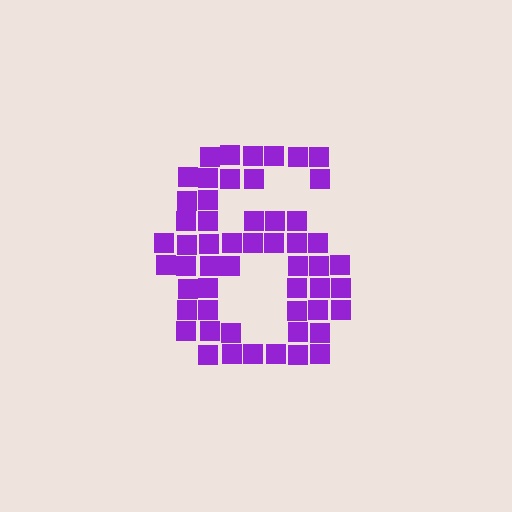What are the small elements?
The small elements are squares.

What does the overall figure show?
The overall figure shows the digit 6.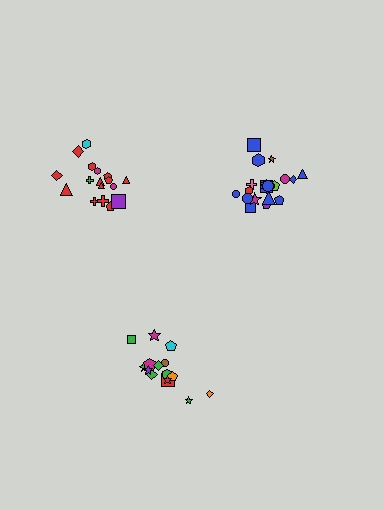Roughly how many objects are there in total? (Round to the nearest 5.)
Roughly 55 objects in total.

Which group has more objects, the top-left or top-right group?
The top-right group.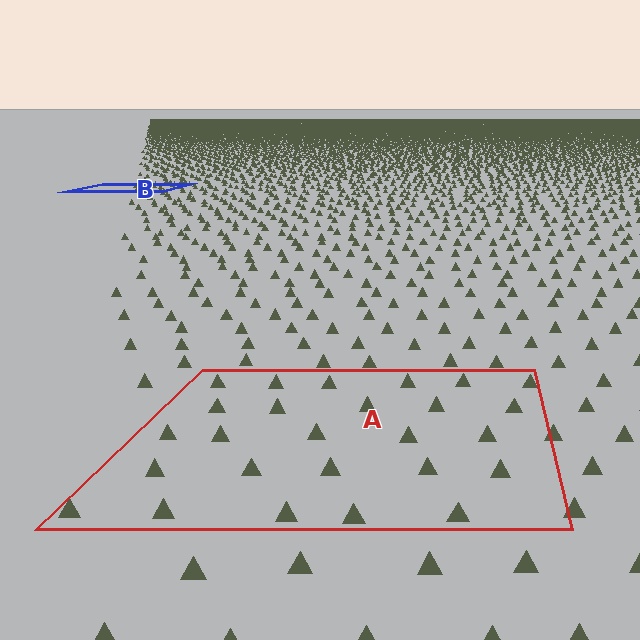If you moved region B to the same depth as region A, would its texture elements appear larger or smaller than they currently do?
They would appear larger. At a closer depth, the same texture elements are projected at a bigger on-screen size.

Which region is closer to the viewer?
Region A is closer. The texture elements there are larger and more spread out.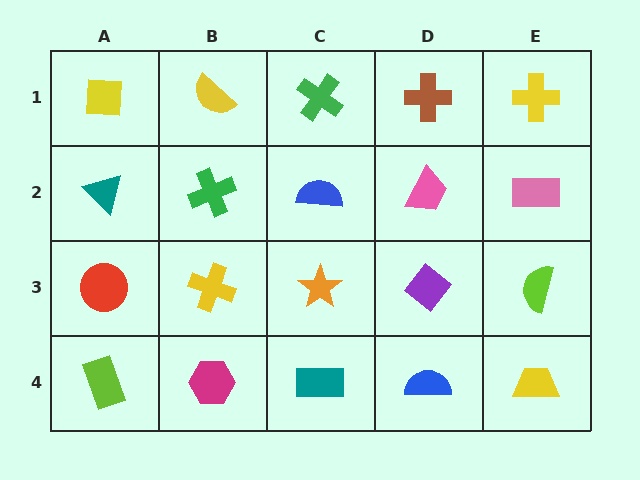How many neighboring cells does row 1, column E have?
2.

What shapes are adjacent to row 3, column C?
A blue semicircle (row 2, column C), a teal rectangle (row 4, column C), a yellow cross (row 3, column B), a purple diamond (row 3, column D).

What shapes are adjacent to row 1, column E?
A pink rectangle (row 2, column E), a brown cross (row 1, column D).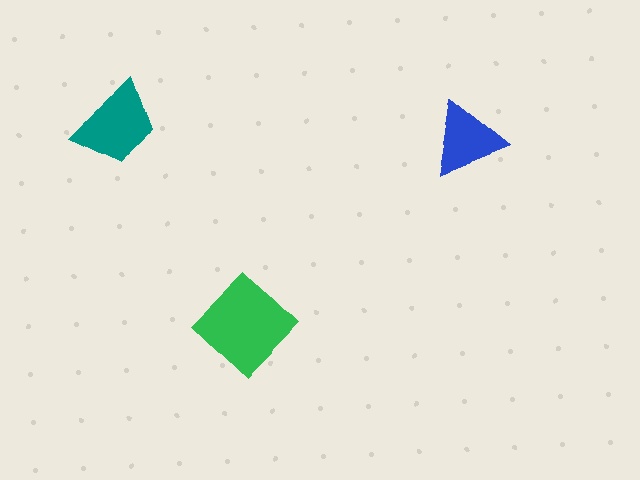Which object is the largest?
The green diamond.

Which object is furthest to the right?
The blue triangle is rightmost.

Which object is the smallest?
The blue triangle.